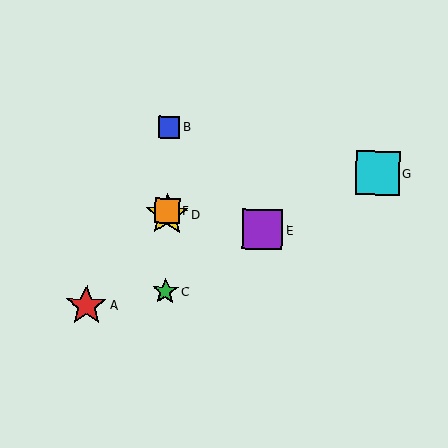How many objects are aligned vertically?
4 objects (B, C, D, F) are aligned vertically.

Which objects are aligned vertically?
Objects B, C, D, F are aligned vertically.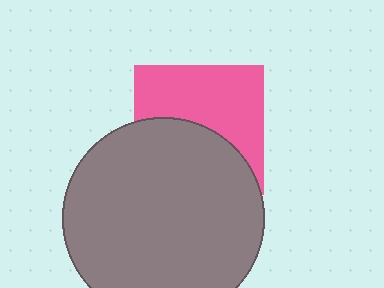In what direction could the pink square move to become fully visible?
The pink square could move up. That would shift it out from behind the gray circle entirely.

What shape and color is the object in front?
The object in front is a gray circle.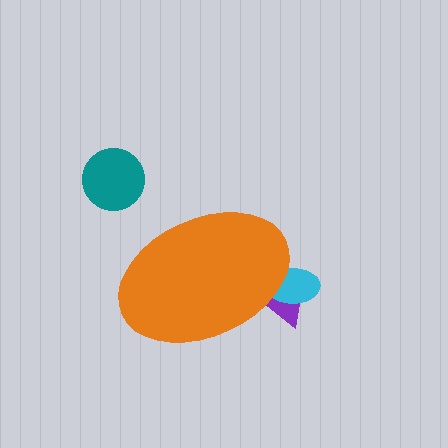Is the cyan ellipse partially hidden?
Yes, the cyan ellipse is partially hidden behind the orange ellipse.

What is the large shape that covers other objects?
An orange ellipse.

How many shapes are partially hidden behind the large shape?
2 shapes are partially hidden.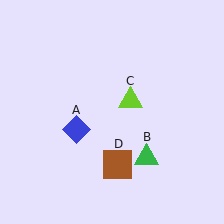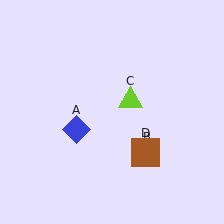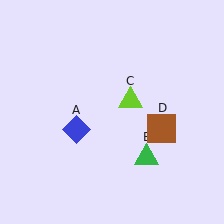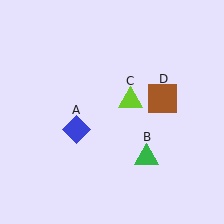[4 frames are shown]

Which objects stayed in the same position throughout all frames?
Blue diamond (object A) and green triangle (object B) and lime triangle (object C) remained stationary.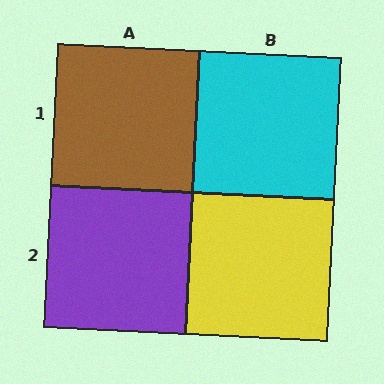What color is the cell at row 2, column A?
Purple.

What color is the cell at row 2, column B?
Yellow.